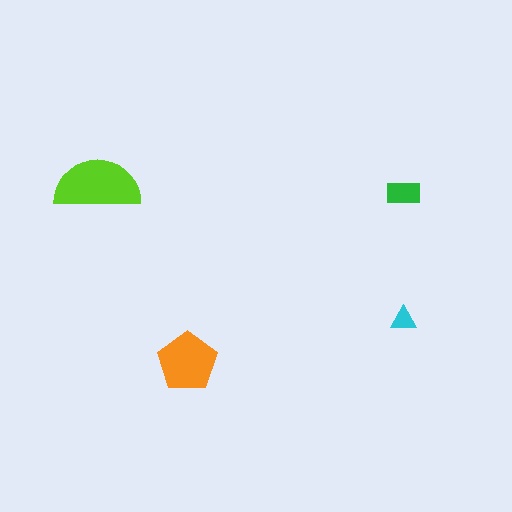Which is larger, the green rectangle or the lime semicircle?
The lime semicircle.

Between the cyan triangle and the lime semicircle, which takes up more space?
The lime semicircle.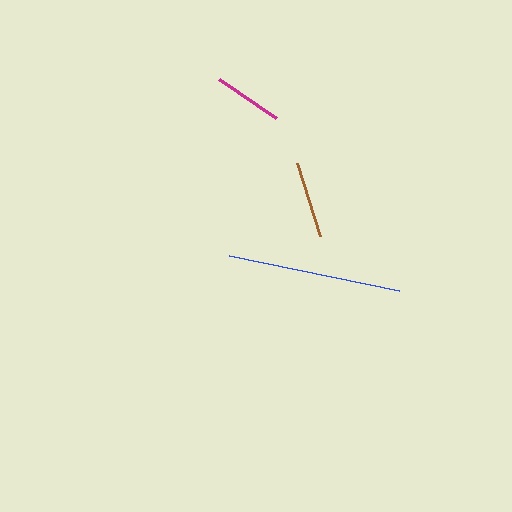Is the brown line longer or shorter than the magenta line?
The brown line is longer than the magenta line.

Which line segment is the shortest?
The magenta line is the shortest at approximately 69 pixels.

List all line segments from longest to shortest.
From longest to shortest: blue, brown, magenta.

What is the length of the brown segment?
The brown segment is approximately 77 pixels long.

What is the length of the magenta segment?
The magenta segment is approximately 69 pixels long.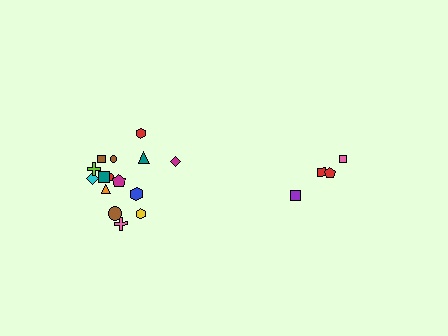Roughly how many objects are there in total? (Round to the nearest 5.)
Roughly 20 objects in total.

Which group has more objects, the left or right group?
The left group.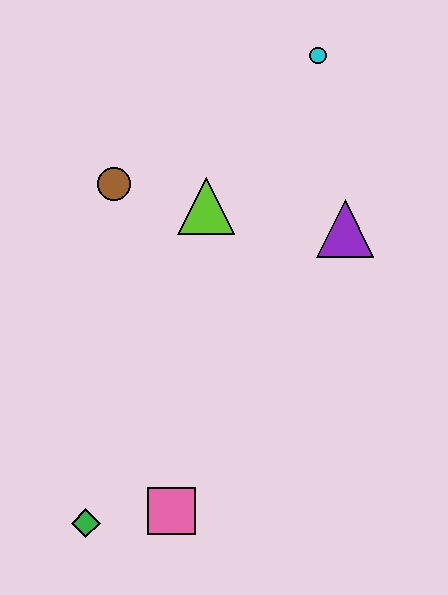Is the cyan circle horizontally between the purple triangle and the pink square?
Yes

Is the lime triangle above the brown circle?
No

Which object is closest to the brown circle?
The lime triangle is closest to the brown circle.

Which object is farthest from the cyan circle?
The green diamond is farthest from the cyan circle.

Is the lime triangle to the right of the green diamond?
Yes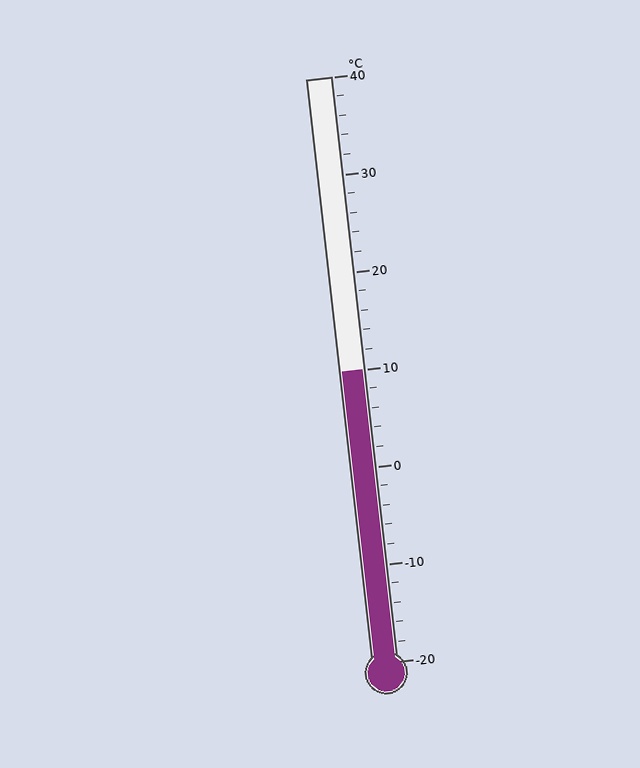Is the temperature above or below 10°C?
The temperature is at 10°C.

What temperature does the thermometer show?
The thermometer shows approximately 10°C.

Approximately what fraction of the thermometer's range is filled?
The thermometer is filled to approximately 50% of its range.